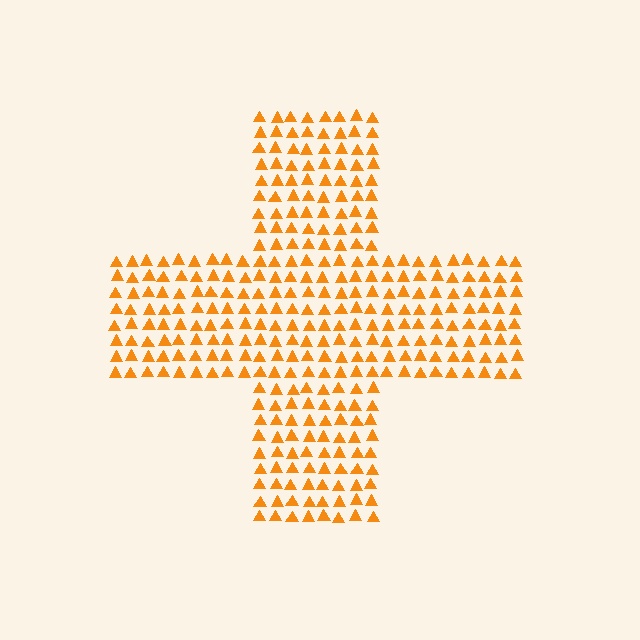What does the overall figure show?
The overall figure shows a cross.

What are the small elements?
The small elements are triangles.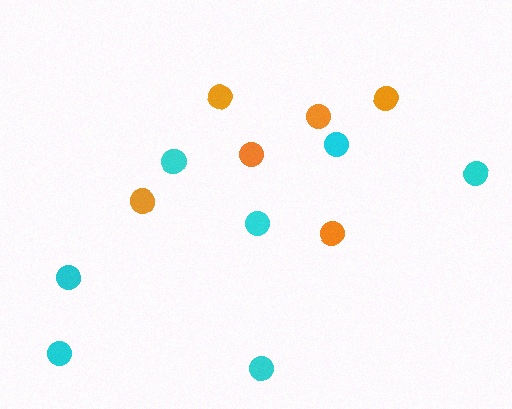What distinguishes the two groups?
There are 2 groups: one group of orange circles (6) and one group of cyan circles (7).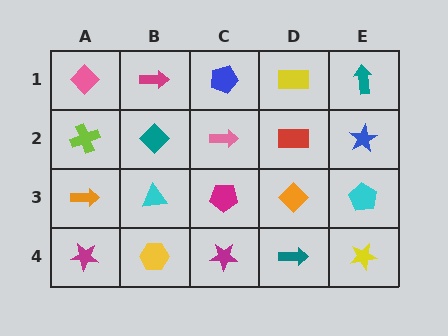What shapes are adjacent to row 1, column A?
A lime cross (row 2, column A), a magenta arrow (row 1, column B).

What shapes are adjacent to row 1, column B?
A teal diamond (row 2, column B), a pink diamond (row 1, column A), a blue pentagon (row 1, column C).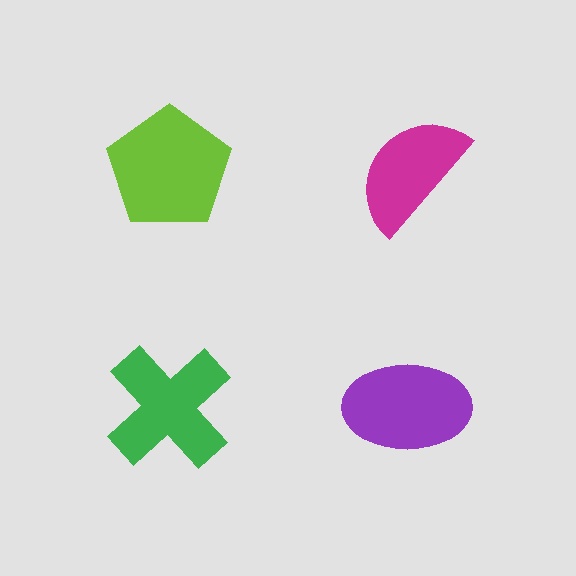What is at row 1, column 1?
A lime pentagon.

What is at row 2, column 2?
A purple ellipse.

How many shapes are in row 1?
2 shapes.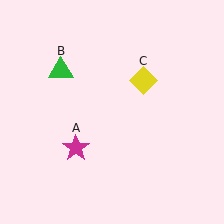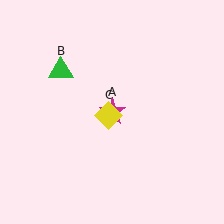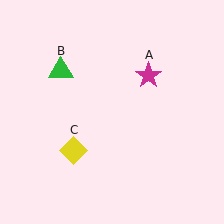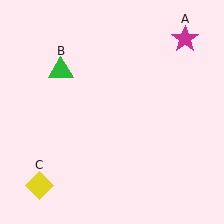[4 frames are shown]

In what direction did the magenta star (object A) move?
The magenta star (object A) moved up and to the right.